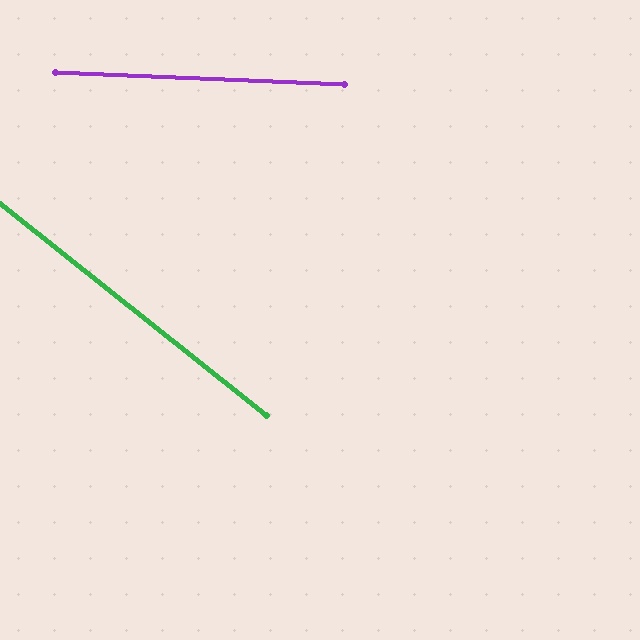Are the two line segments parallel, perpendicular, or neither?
Neither parallel nor perpendicular — they differ by about 36°.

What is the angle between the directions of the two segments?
Approximately 36 degrees.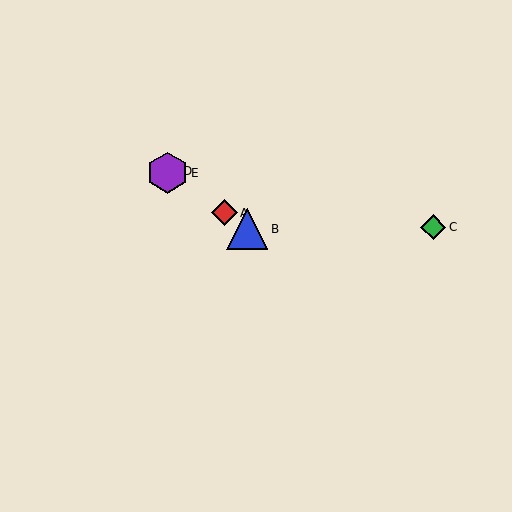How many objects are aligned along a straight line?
4 objects (A, B, D, E) are aligned along a straight line.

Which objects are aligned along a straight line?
Objects A, B, D, E are aligned along a straight line.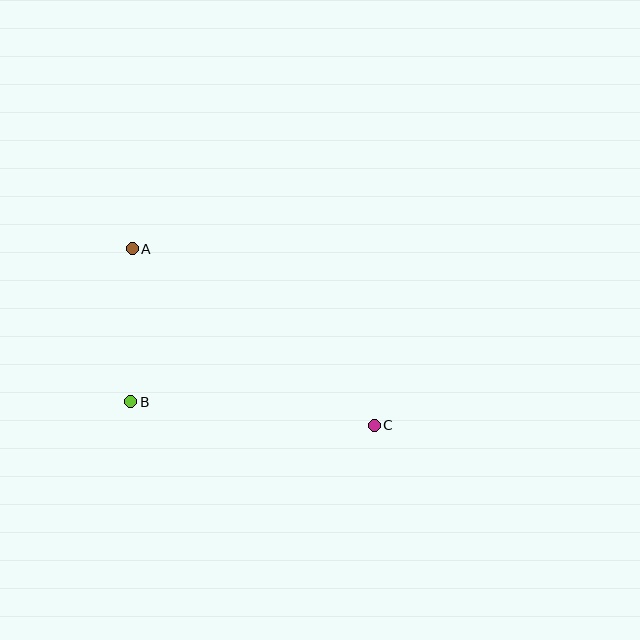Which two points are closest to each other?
Points A and B are closest to each other.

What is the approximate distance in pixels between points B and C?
The distance between B and C is approximately 245 pixels.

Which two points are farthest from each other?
Points A and C are farthest from each other.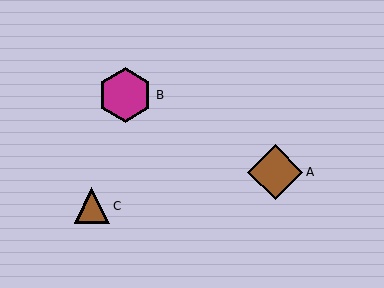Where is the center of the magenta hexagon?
The center of the magenta hexagon is at (125, 95).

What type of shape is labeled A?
Shape A is a brown diamond.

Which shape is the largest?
The brown diamond (labeled A) is the largest.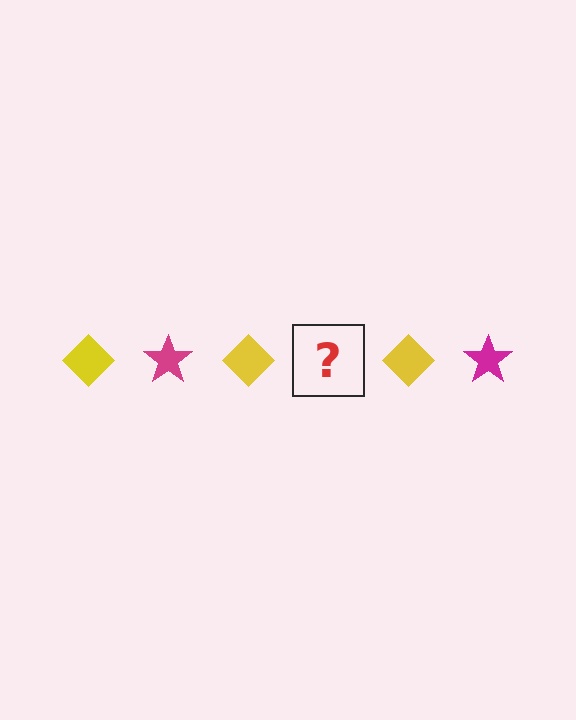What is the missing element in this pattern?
The missing element is a magenta star.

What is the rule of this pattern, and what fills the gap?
The rule is that the pattern alternates between yellow diamond and magenta star. The gap should be filled with a magenta star.